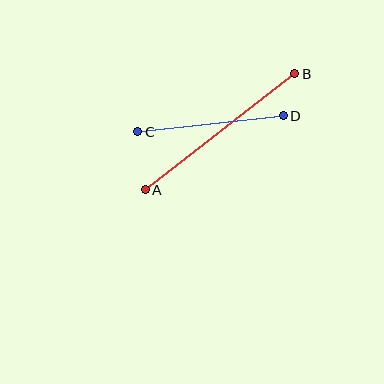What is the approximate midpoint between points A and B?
The midpoint is at approximately (220, 132) pixels.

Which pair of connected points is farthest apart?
Points A and B are farthest apart.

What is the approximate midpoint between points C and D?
The midpoint is at approximately (211, 124) pixels.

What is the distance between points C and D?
The distance is approximately 147 pixels.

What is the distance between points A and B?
The distance is approximately 189 pixels.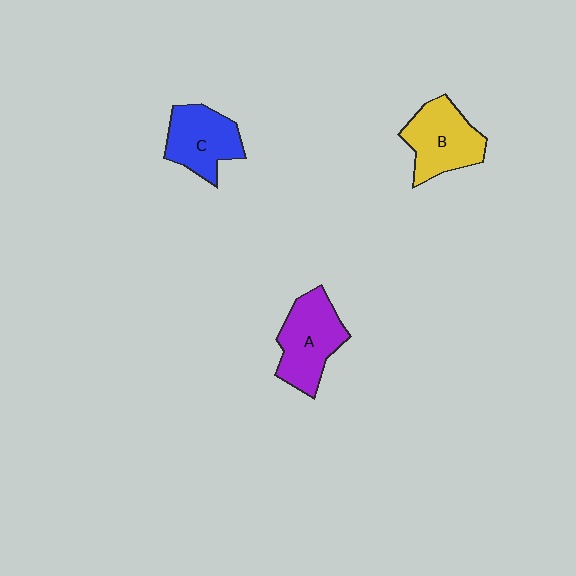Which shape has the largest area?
Shape A (purple).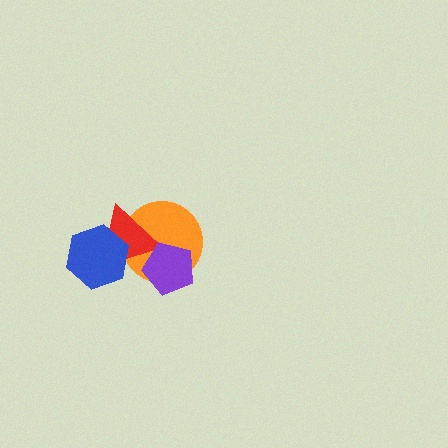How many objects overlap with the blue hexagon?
1 object overlaps with the blue hexagon.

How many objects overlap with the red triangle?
3 objects overlap with the red triangle.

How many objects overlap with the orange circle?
2 objects overlap with the orange circle.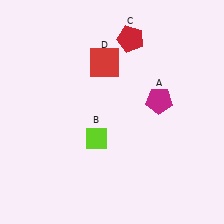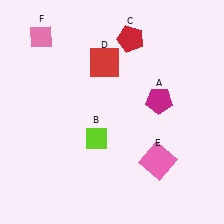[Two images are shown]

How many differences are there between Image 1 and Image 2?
There are 2 differences between the two images.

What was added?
A pink square (E), a pink diamond (F) were added in Image 2.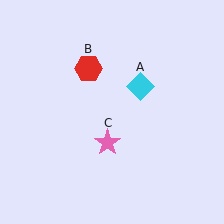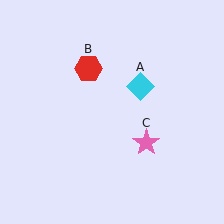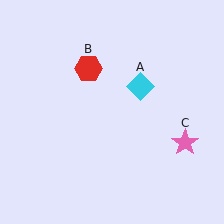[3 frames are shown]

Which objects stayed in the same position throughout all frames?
Cyan diamond (object A) and red hexagon (object B) remained stationary.